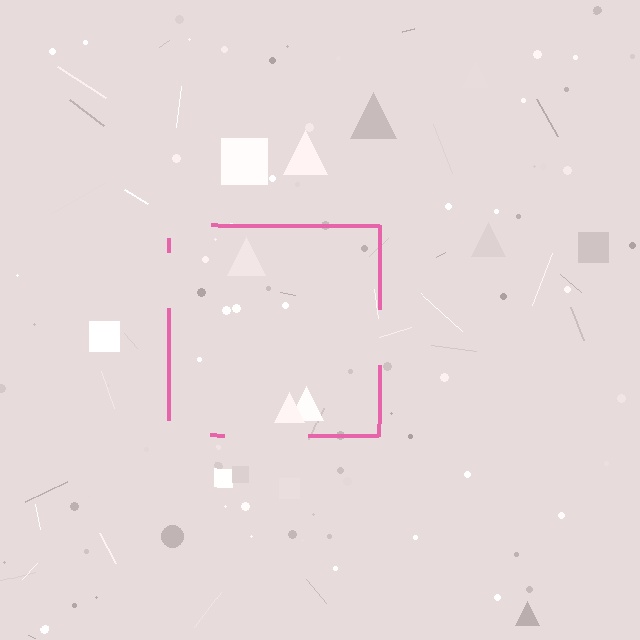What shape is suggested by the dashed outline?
The dashed outline suggests a square.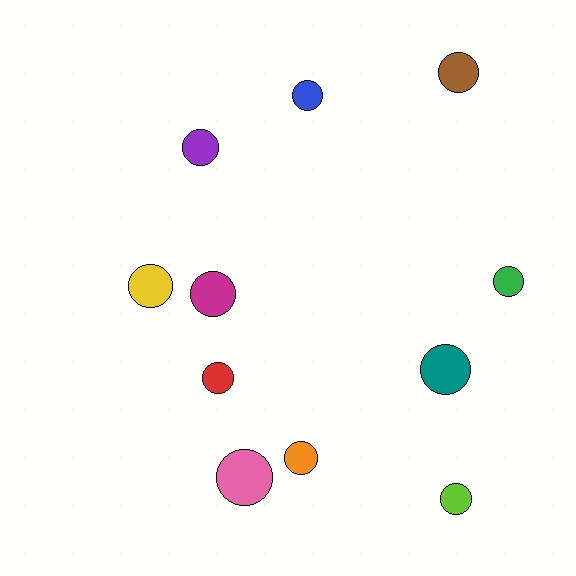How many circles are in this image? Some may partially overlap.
There are 11 circles.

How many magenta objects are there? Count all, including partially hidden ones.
There is 1 magenta object.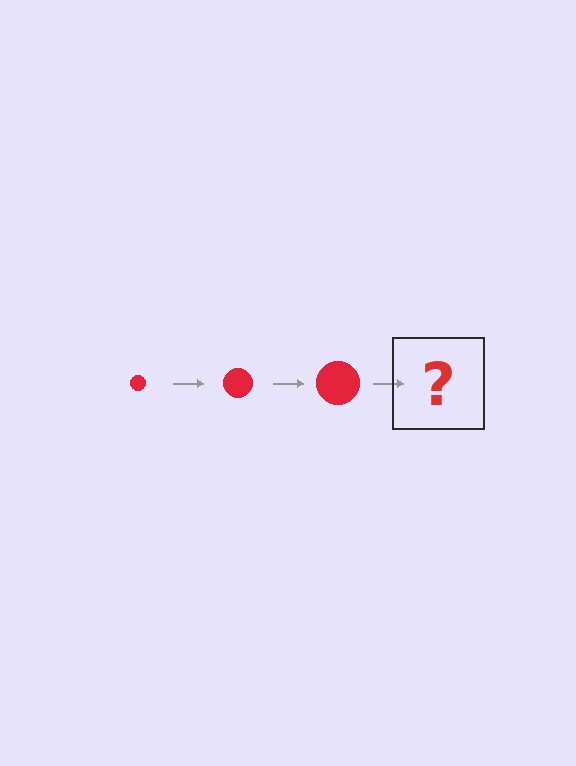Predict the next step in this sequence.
The next step is a red circle, larger than the previous one.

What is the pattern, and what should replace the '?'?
The pattern is that the circle gets progressively larger each step. The '?' should be a red circle, larger than the previous one.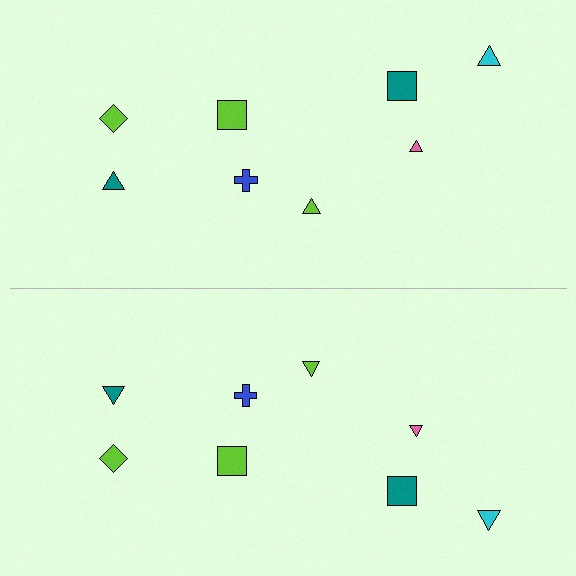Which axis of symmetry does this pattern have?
The pattern has a horizontal axis of symmetry running through the center of the image.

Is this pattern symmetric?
Yes, this pattern has bilateral (reflection) symmetry.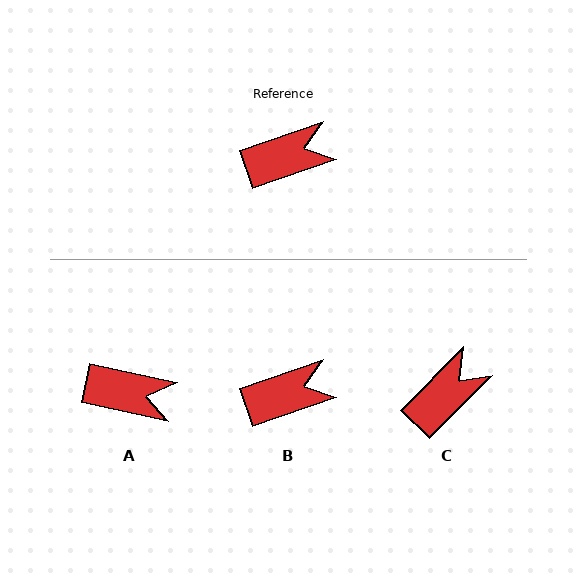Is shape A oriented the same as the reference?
No, it is off by about 31 degrees.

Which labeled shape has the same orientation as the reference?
B.